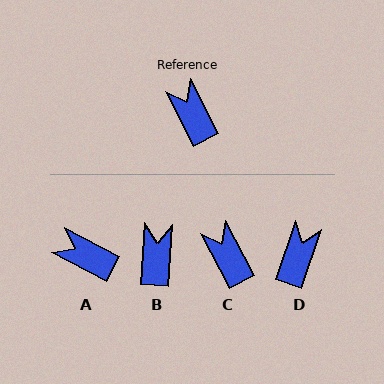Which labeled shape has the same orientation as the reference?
C.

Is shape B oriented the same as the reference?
No, it is off by about 31 degrees.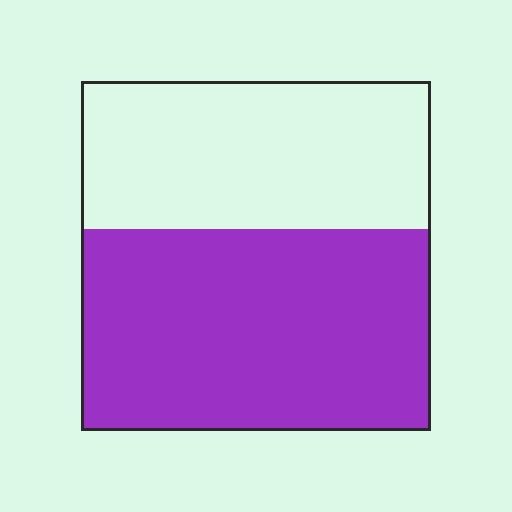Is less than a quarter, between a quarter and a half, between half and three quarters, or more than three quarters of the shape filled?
Between half and three quarters.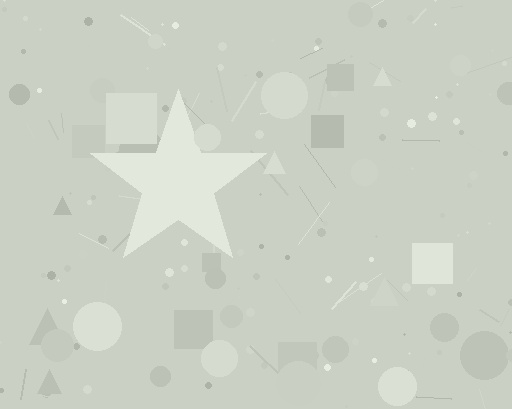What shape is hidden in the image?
A star is hidden in the image.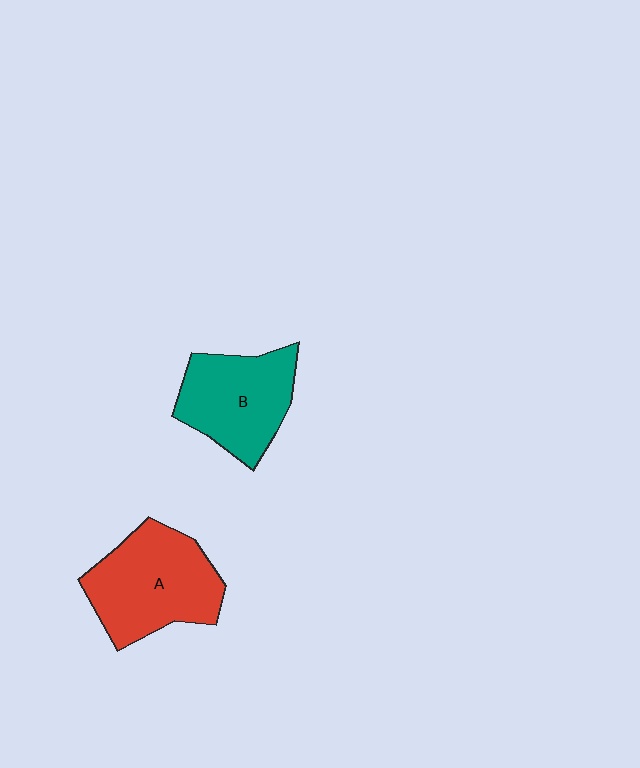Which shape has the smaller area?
Shape B (teal).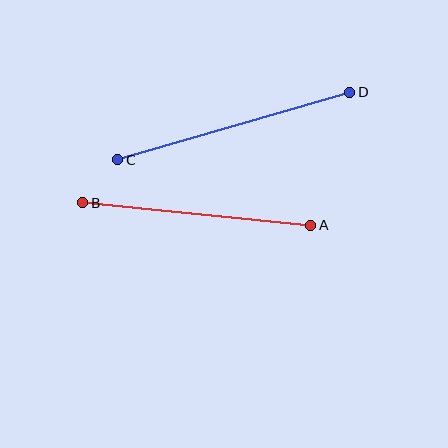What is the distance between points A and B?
The distance is approximately 229 pixels.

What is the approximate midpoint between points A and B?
The midpoint is at approximately (197, 214) pixels.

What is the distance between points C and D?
The distance is approximately 242 pixels.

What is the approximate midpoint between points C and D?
The midpoint is at approximately (234, 126) pixels.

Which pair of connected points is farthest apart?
Points C and D are farthest apart.